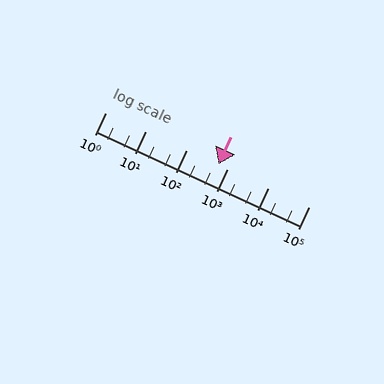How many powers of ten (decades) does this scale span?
The scale spans 5 decades, from 1 to 100000.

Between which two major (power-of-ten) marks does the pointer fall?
The pointer is between 100 and 1000.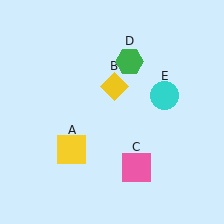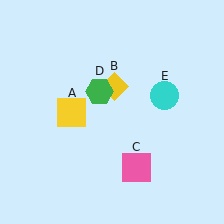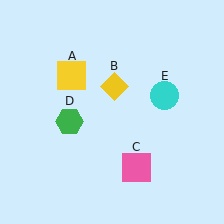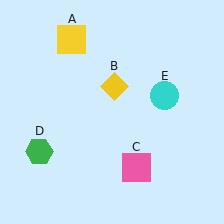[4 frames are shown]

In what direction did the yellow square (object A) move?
The yellow square (object A) moved up.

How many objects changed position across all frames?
2 objects changed position: yellow square (object A), green hexagon (object D).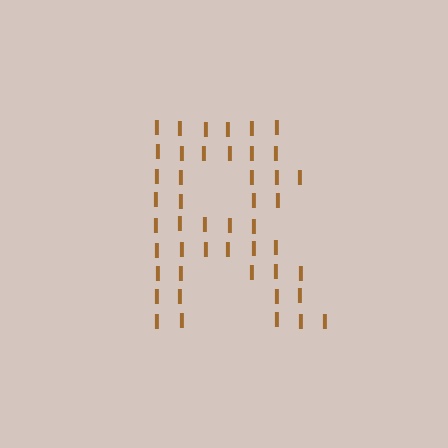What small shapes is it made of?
It is made of small letter I's.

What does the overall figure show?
The overall figure shows the letter R.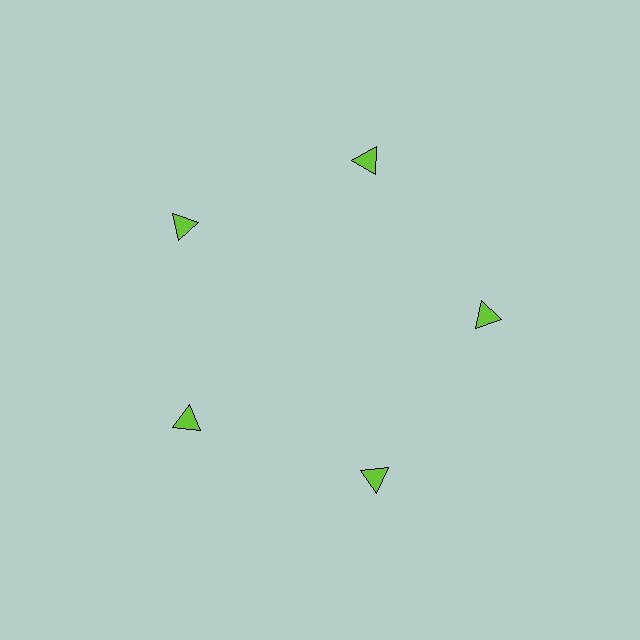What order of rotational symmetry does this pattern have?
This pattern has 5-fold rotational symmetry.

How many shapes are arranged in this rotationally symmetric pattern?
There are 5 shapes, arranged in 5 groups of 1.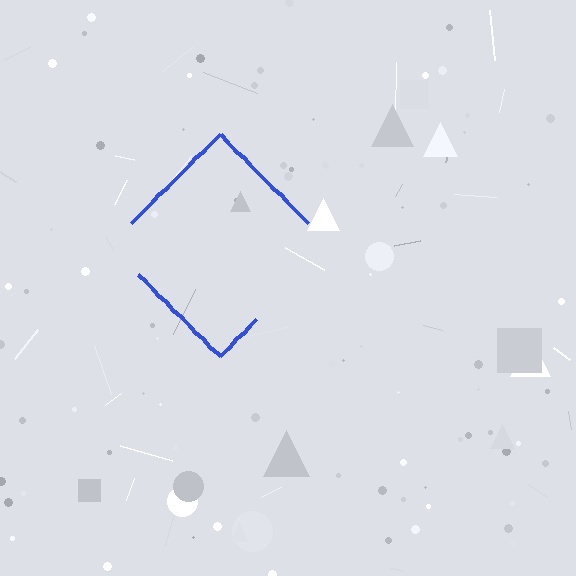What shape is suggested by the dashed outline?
The dashed outline suggests a diamond.